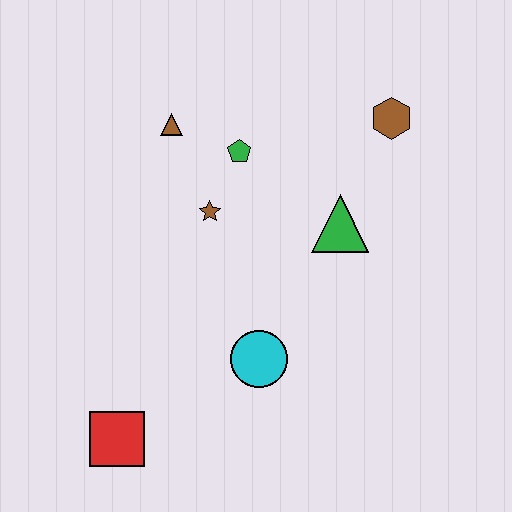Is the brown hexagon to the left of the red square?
No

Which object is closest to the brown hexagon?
The green triangle is closest to the brown hexagon.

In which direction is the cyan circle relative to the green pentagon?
The cyan circle is below the green pentagon.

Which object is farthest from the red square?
The brown hexagon is farthest from the red square.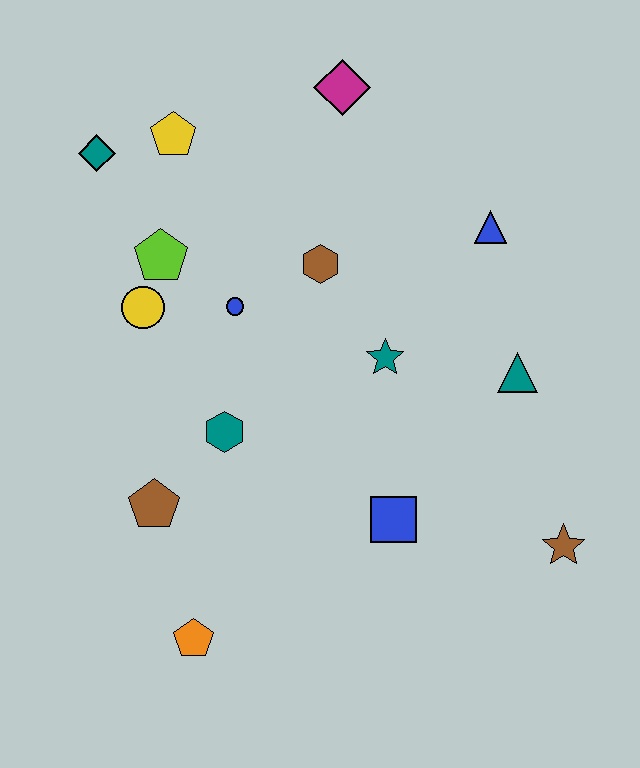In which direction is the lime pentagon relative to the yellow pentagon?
The lime pentagon is below the yellow pentagon.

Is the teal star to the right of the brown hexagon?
Yes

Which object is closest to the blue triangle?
The teal triangle is closest to the blue triangle.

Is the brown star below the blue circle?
Yes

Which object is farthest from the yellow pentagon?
The brown star is farthest from the yellow pentagon.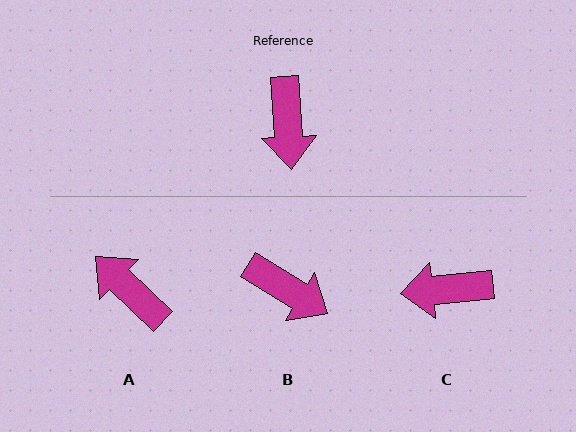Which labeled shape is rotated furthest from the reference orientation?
A, about 137 degrees away.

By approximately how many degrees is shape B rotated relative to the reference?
Approximately 54 degrees counter-clockwise.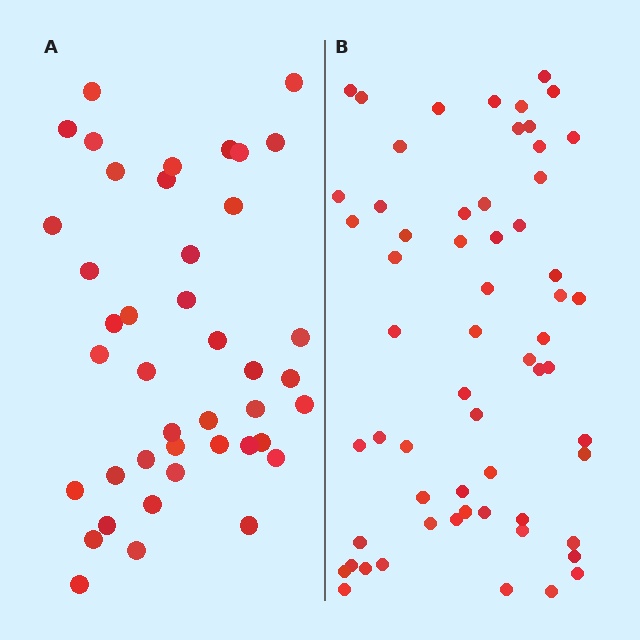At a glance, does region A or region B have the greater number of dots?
Region B (the right region) has more dots.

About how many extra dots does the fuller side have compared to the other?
Region B has approximately 20 more dots than region A.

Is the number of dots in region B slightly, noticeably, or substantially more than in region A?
Region B has noticeably more, but not dramatically so. The ratio is roughly 1.4 to 1.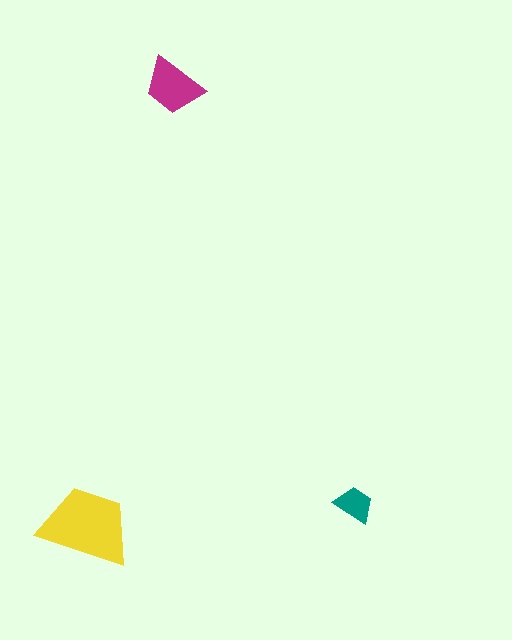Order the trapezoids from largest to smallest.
the yellow one, the magenta one, the teal one.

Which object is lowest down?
The yellow trapezoid is bottommost.